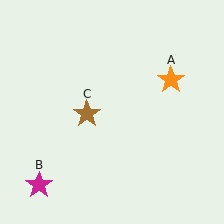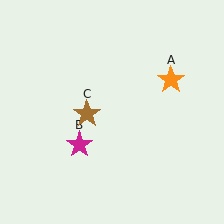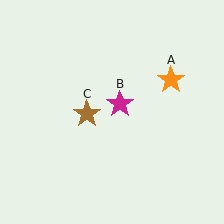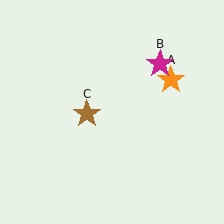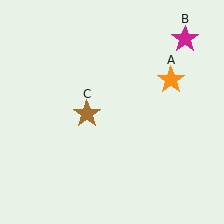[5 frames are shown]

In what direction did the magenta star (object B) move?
The magenta star (object B) moved up and to the right.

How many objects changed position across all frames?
1 object changed position: magenta star (object B).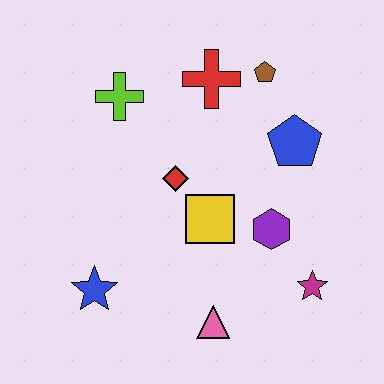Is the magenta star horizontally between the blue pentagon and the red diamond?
No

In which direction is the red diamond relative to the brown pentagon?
The red diamond is below the brown pentagon.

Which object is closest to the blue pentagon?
The brown pentagon is closest to the blue pentagon.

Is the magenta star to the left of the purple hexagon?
No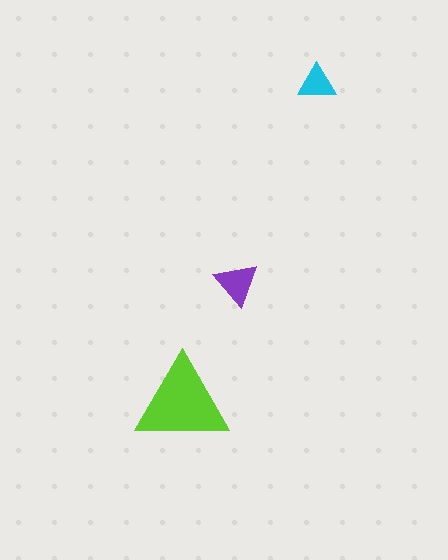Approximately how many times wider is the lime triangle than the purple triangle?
About 2 times wider.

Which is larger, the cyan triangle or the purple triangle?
The purple one.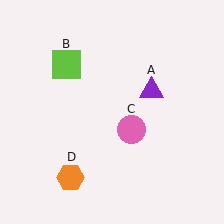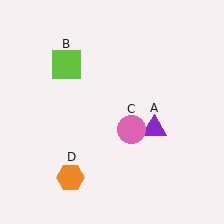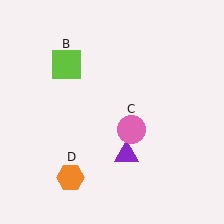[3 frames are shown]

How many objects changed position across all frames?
1 object changed position: purple triangle (object A).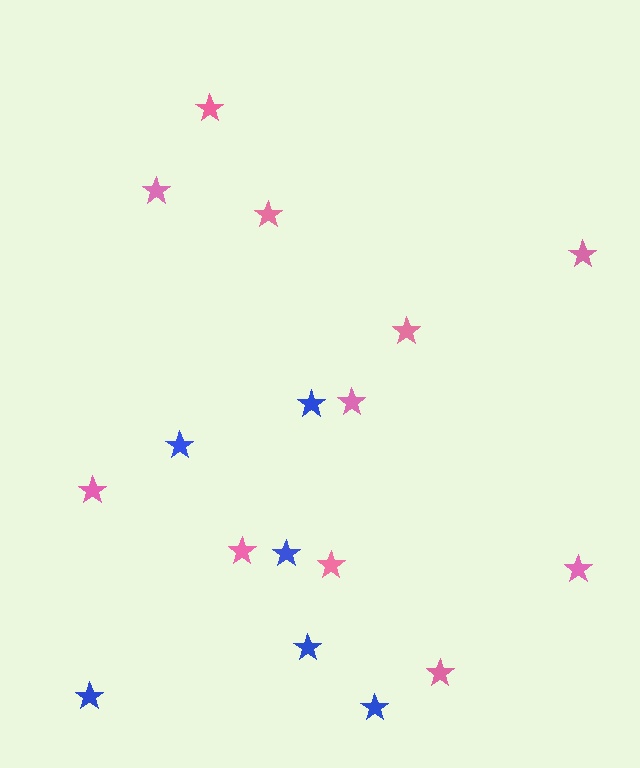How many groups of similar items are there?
There are 2 groups: one group of pink stars (11) and one group of blue stars (6).